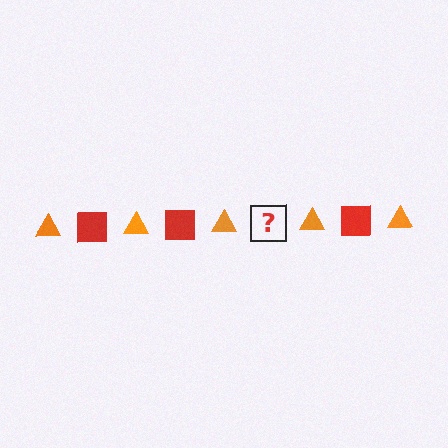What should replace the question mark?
The question mark should be replaced with a red square.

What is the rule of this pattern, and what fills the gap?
The rule is that the pattern alternates between orange triangle and red square. The gap should be filled with a red square.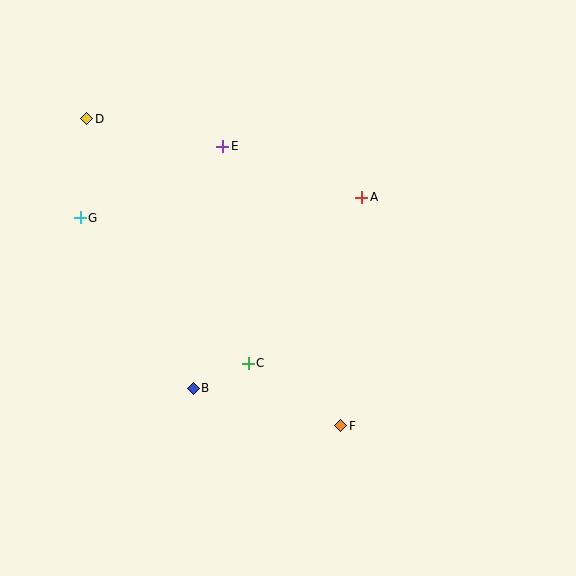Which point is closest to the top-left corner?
Point D is closest to the top-left corner.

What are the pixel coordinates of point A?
Point A is at (362, 197).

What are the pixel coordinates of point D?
Point D is at (87, 119).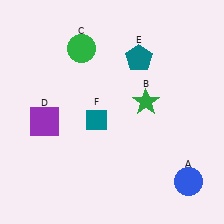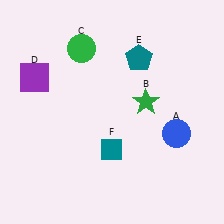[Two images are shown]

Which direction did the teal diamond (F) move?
The teal diamond (F) moved down.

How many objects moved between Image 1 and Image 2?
3 objects moved between the two images.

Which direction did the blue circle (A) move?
The blue circle (A) moved up.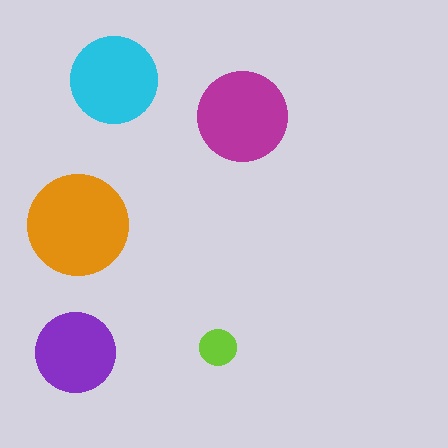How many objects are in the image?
There are 5 objects in the image.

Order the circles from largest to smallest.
the orange one, the magenta one, the cyan one, the purple one, the lime one.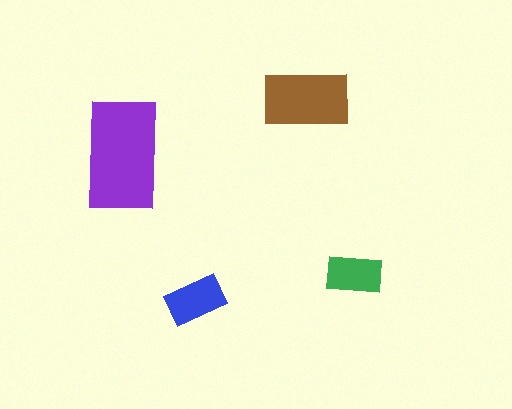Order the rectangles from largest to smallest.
the purple one, the brown one, the blue one, the green one.